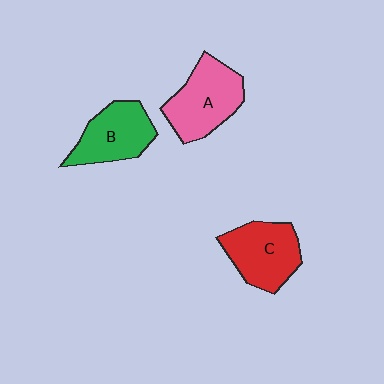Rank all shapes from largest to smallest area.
From largest to smallest: A (pink), C (red), B (green).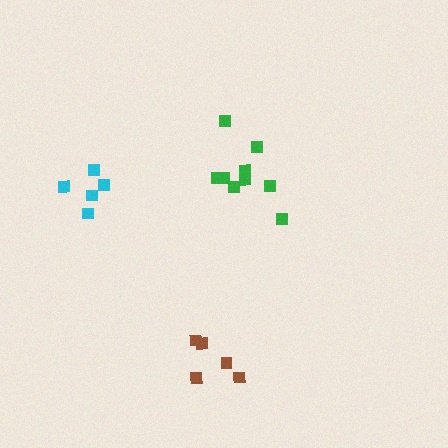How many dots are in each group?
Group 1: 5 dots, Group 2: 9 dots, Group 3: 5 dots (19 total).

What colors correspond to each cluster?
The clusters are colored: brown, green, cyan.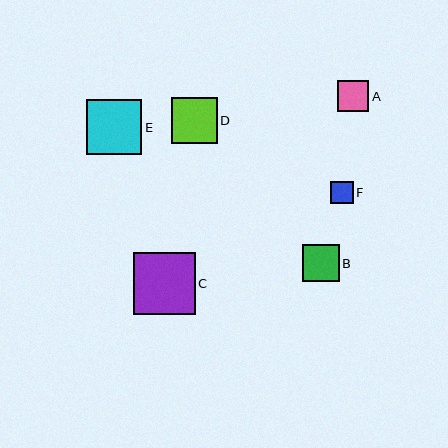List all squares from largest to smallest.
From largest to smallest: C, E, D, B, A, F.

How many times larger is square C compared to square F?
Square C is approximately 2.8 times the size of square F.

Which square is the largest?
Square C is the largest with a size of approximately 62 pixels.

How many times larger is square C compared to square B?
Square C is approximately 1.7 times the size of square B.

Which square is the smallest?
Square F is the smallest with a size of approximately 22 pixels.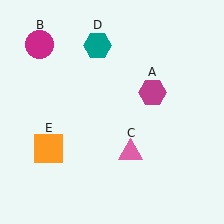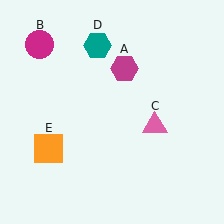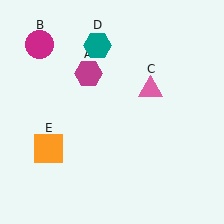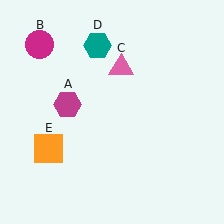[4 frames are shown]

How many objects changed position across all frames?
2 objects changed position: magenta hexagon (object A), pink triangle (object C).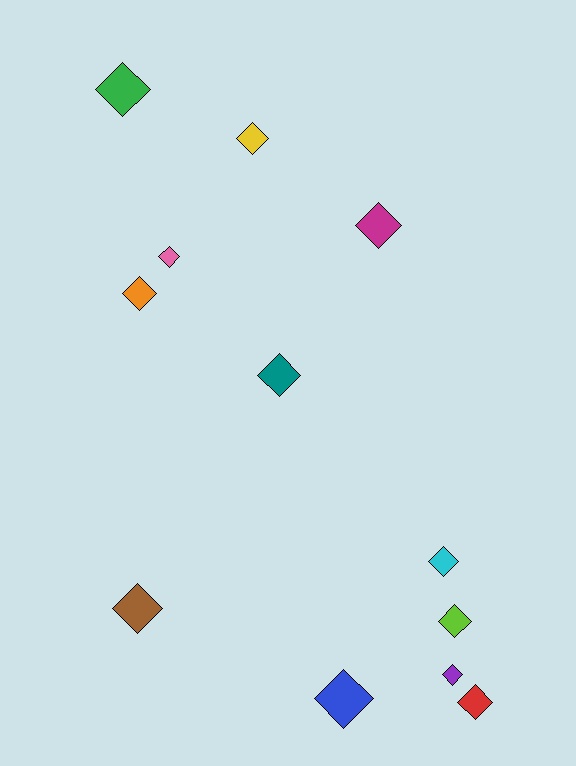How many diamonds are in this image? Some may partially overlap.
There are 12 diamonds.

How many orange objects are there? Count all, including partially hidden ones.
There is 1 orange object.